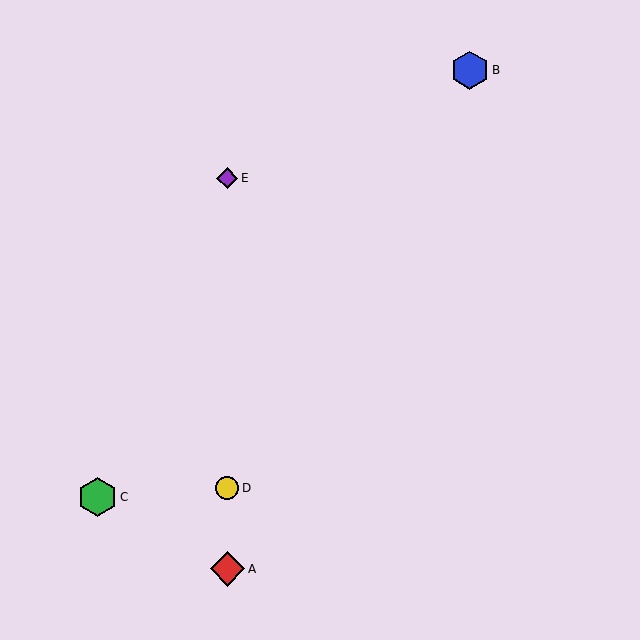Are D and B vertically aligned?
No, D is at x≈227 and B is at x≈470.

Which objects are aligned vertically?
Objects A, D, E are aligned vertically.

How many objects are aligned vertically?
3 objects (A, D, E) are aligned vertically.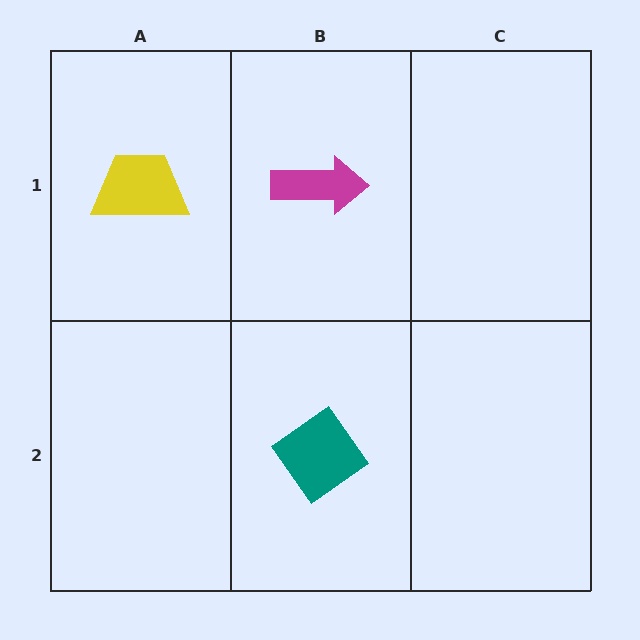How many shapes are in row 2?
1 shape.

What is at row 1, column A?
A yellow trapezoid.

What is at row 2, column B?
A teal diamond.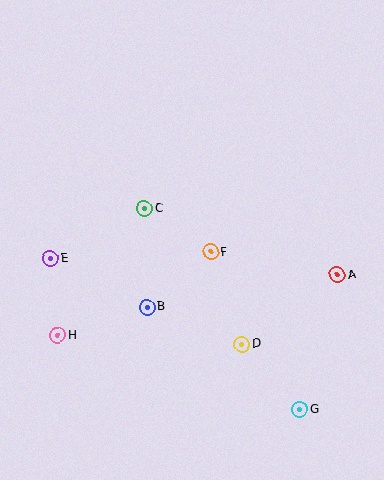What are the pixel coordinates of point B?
Point B is at (147, 307).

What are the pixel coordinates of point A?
Point A is at (338, 275).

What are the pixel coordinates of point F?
Point F is at (211, 252).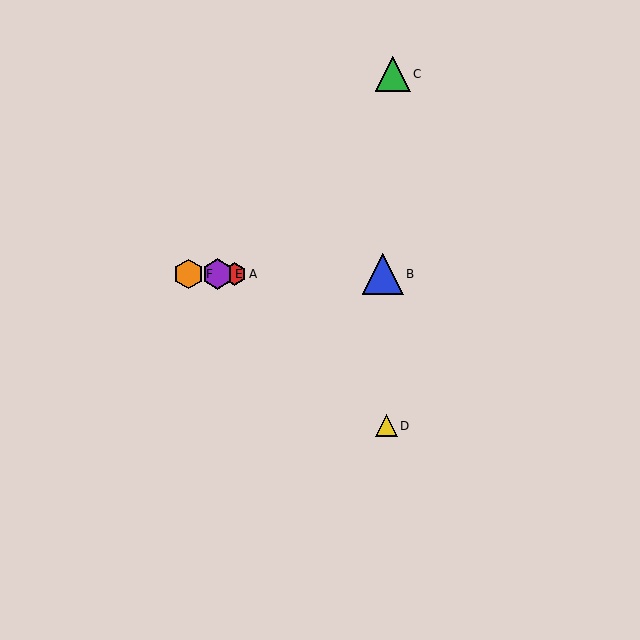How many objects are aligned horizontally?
4 objects (A, B, E, F) are aligned horizontally.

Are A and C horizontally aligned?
No, A is at y≈274 and C is at y≈74.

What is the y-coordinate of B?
Object B is at y≈274.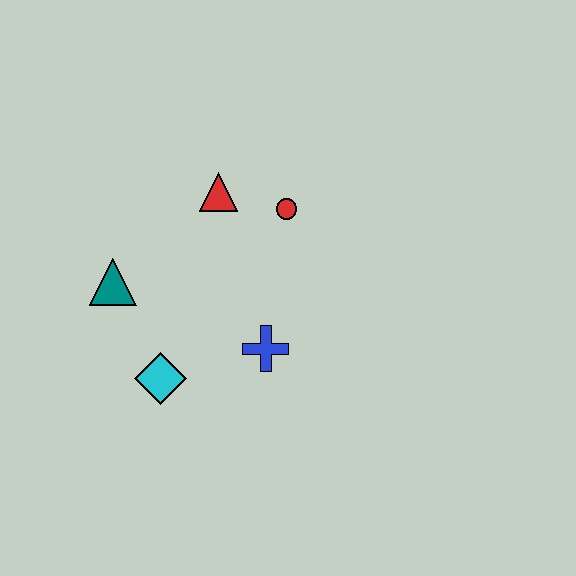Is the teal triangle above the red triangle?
No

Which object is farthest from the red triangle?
The cyan diamond is farthest from the red triangle.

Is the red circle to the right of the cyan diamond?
Yes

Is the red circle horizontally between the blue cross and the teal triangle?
No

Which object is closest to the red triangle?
The red circle is closest to the red triangle.